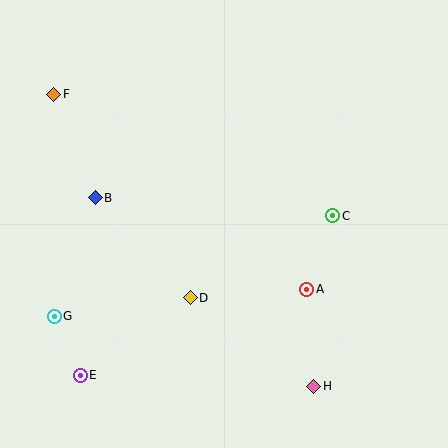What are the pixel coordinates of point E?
Point E is at (80, 375).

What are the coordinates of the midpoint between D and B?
The midpoint between D and B is at (143, 248).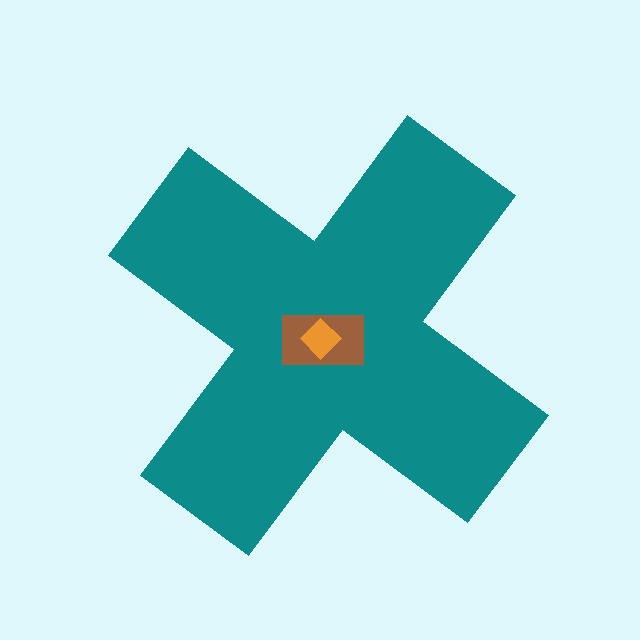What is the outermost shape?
The teal cross.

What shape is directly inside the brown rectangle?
The orange diamond.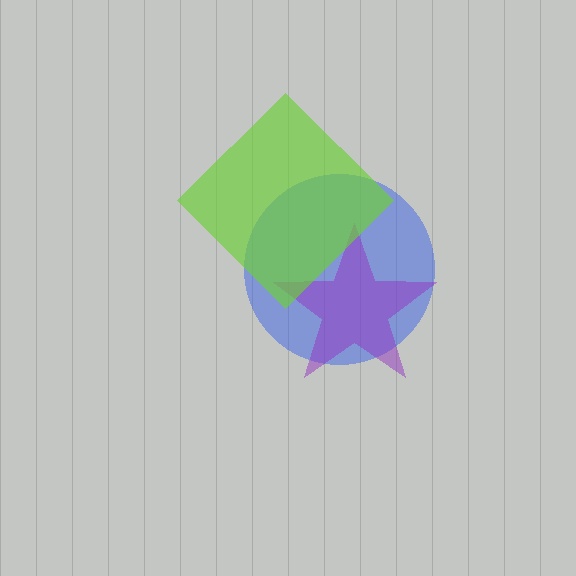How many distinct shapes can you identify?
There are 3 distinct shapes: a blue circle, a purple star, a lime diamond.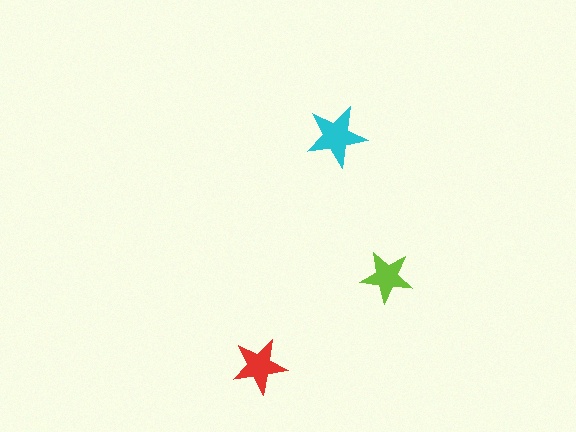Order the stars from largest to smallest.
the cyan one, the red one, the lime one.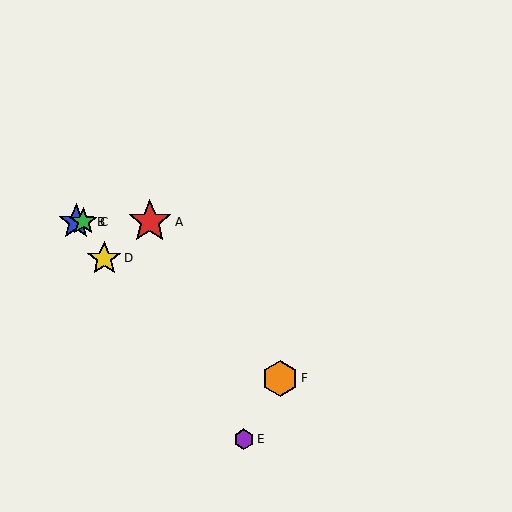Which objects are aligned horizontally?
Objects A, B, C are aligned horizontally.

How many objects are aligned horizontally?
3 objects (A, B, C) are aligned horizontally.